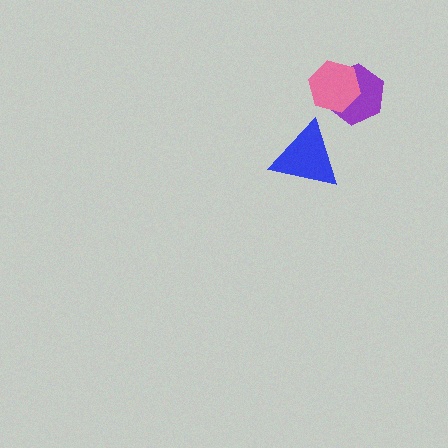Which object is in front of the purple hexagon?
The pink hexagon is in front of the purple hexagon.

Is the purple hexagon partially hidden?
Yes, it is partially covered by another shape.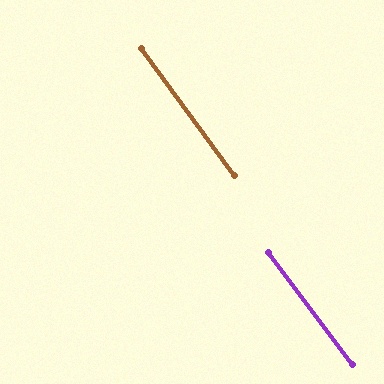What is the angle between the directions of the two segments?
Approximately 1 degree.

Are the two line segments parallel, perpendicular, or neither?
Parallel — their directions differ by only 0.5°.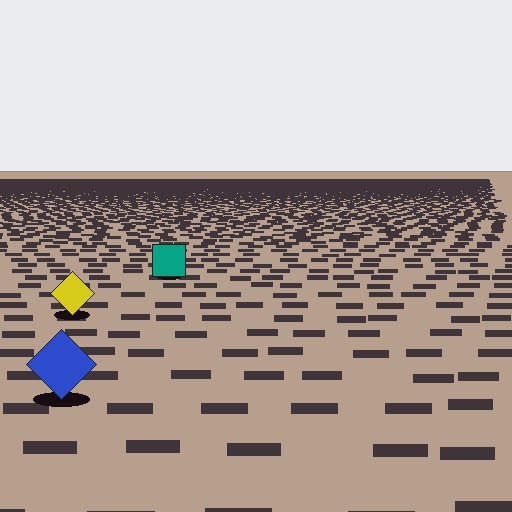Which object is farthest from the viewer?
The teal square is farthest from the viewer. It appears smaller and the ground texture around it is denser.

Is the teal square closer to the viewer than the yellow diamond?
No. The yellow diamond is closer — you can tell from the texture gradient: the ground texture is coarser near it.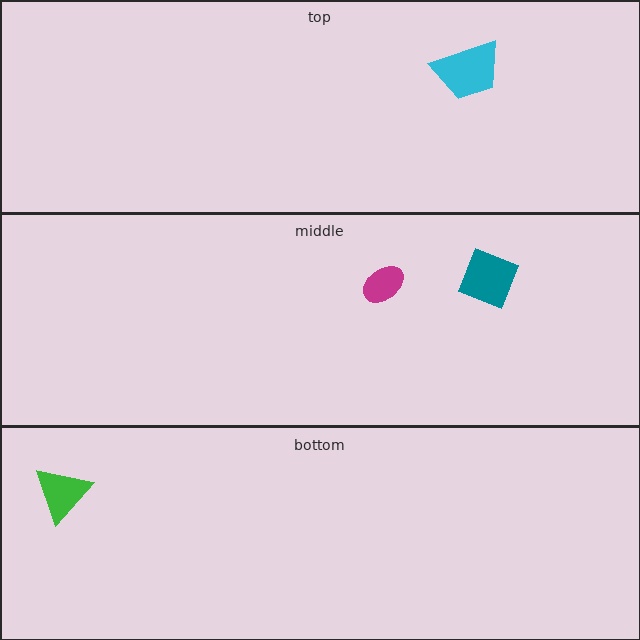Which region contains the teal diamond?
The middle region.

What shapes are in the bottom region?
The green triangle.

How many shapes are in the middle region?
2.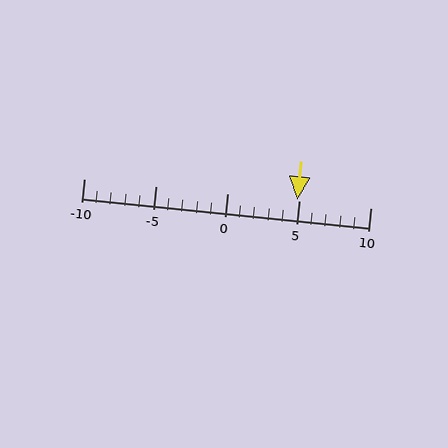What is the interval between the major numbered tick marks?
The major tick marks are spaced 5 units apart.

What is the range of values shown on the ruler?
The ruler shows values from -10 to 10.